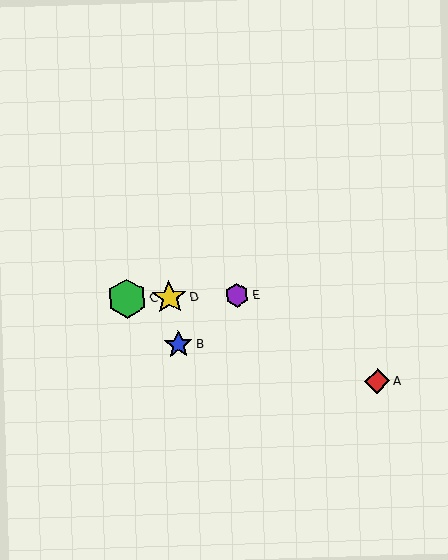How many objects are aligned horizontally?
3 objects (C, D, E) are aligned horizontally.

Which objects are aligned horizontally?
Objects C, D, E are aligned horizontally.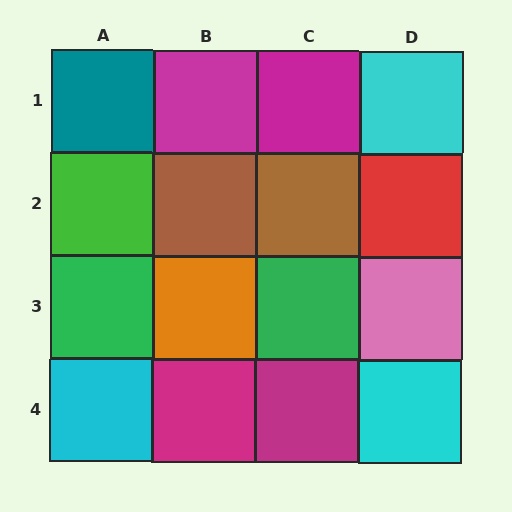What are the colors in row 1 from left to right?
Teal, magenta, magenta, cyan.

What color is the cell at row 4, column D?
Cyan.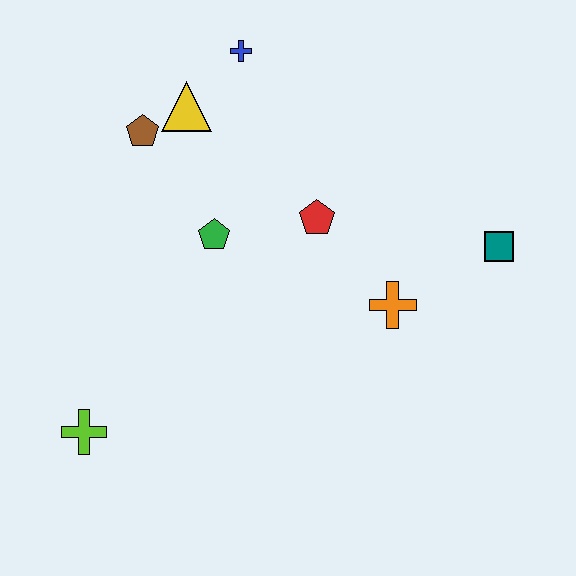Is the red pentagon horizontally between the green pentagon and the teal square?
Yes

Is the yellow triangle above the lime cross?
Yes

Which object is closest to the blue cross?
The yellow triangle is closest to the blue cross.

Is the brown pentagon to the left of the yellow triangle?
Yes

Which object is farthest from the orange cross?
The lime cross is farthest from the orange cross.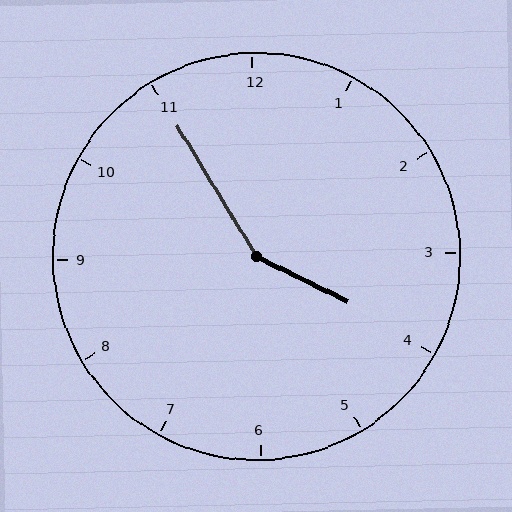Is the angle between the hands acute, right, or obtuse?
It is obtuse.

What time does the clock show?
3:55.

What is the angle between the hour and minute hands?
Approximately 148 degrees.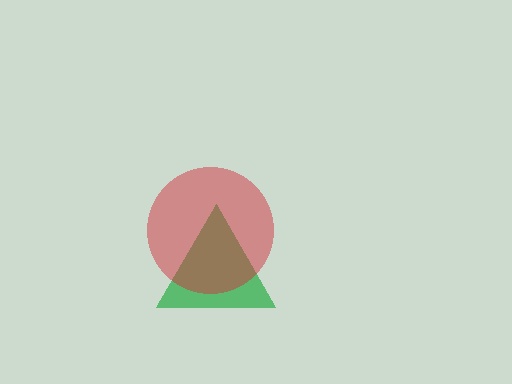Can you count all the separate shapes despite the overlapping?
Yes, there are 2 separate shapes.